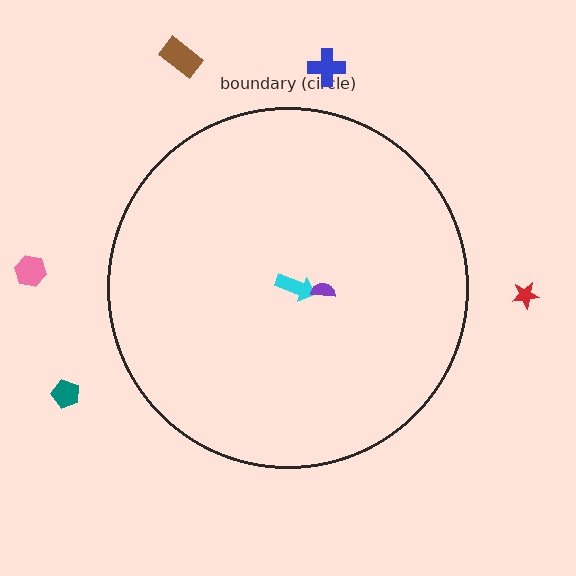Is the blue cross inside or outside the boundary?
Outside.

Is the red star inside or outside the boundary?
Outside.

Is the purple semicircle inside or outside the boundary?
Inside.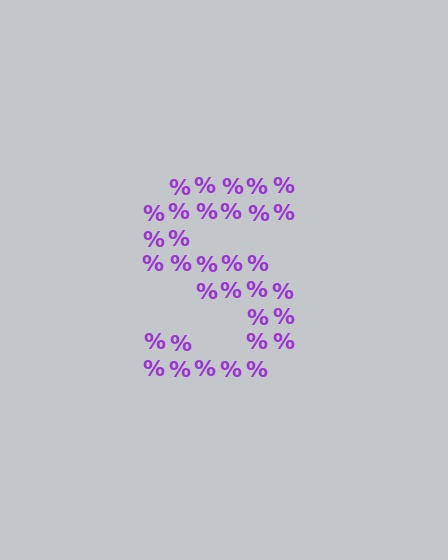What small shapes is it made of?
It is made of small percent signs.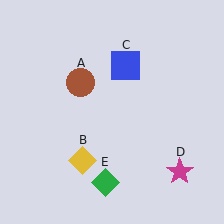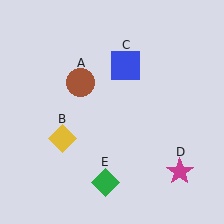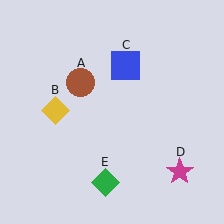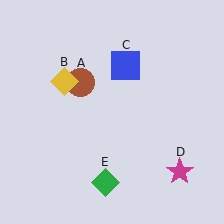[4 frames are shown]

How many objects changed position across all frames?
1 object changed position: yellow diamond (object B).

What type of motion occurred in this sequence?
The yellow diamond (object B) rotated clockwise around the center of the scene.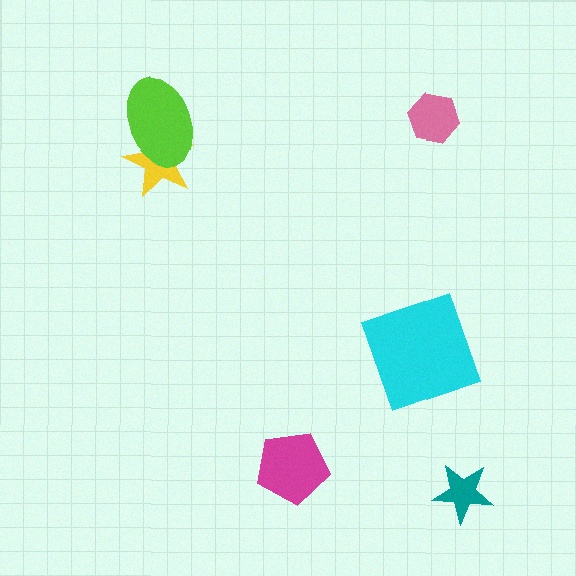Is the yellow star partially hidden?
Yes, it is partially covered by another shape.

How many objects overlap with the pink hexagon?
0 objects overlap with the pink hexagon.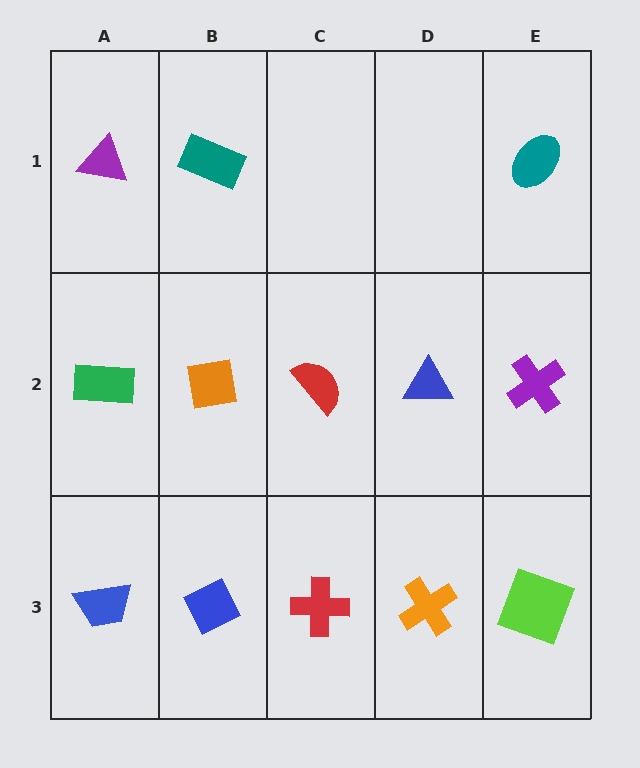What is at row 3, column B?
A blue diamond.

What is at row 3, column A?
A blue trapezoid.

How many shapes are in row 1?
3 shapes.